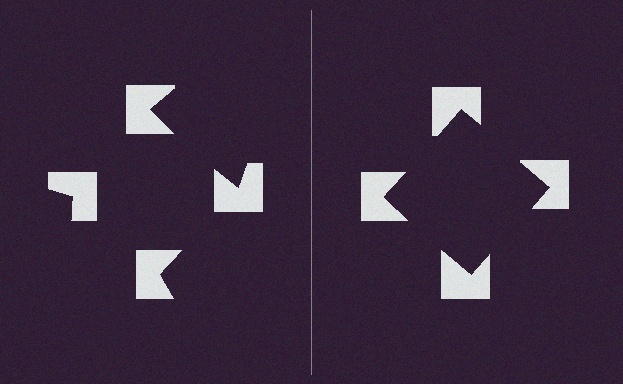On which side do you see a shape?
An illusory square appears on the right side. On the left side the wedge cuts are rotated, so no coherent shape forms.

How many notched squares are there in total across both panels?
8 — 4 on each side.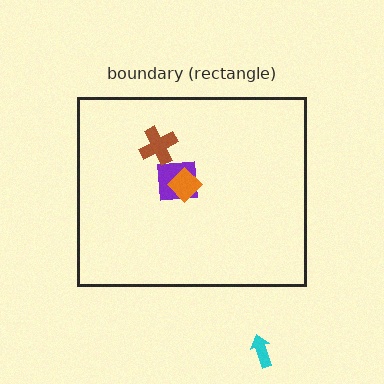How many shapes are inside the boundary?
3 inside, 1 outside.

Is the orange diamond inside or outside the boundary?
Inside.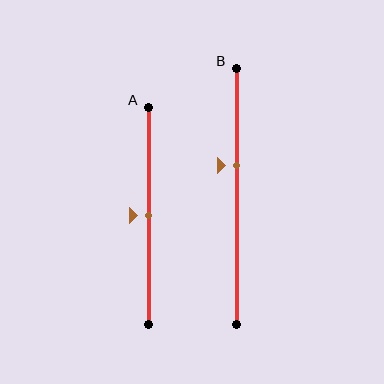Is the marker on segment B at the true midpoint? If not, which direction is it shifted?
No, the marker on segment B is shifted upward by about 12% of the segment length.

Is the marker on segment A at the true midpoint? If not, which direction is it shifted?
Yes, the marker on segment A is at the true midpoint.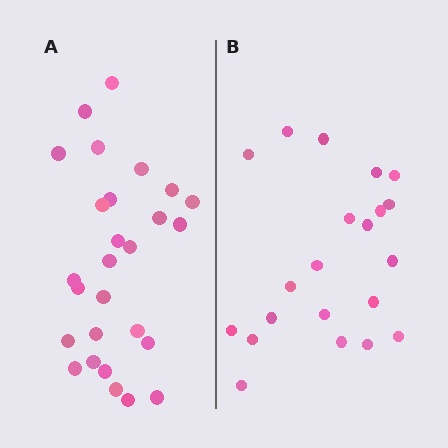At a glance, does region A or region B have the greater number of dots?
Region A (the left region) has more dots.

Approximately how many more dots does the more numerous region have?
Region A has about 6 more dots than region B.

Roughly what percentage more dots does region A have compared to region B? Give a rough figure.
About 30% more.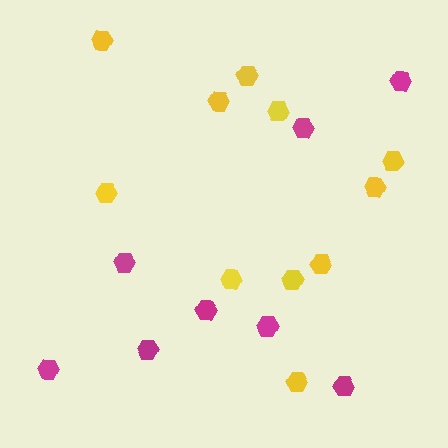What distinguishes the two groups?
There are 2 groups: one group of yellow hexagons (11) and one group of magenta hexagons (8).